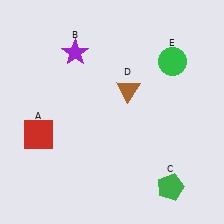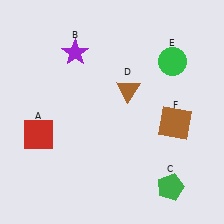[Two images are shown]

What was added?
A brown square (F) was added in Image 2.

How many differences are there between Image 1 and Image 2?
There is 1 difference between the two images.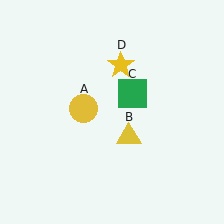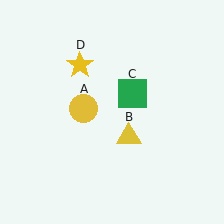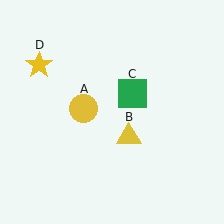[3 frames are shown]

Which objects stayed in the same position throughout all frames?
Yellow circle (object A) and yellow triangle (object B) and green square (object C) remained stationary.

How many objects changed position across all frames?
1 object changed position: yellow star (object D).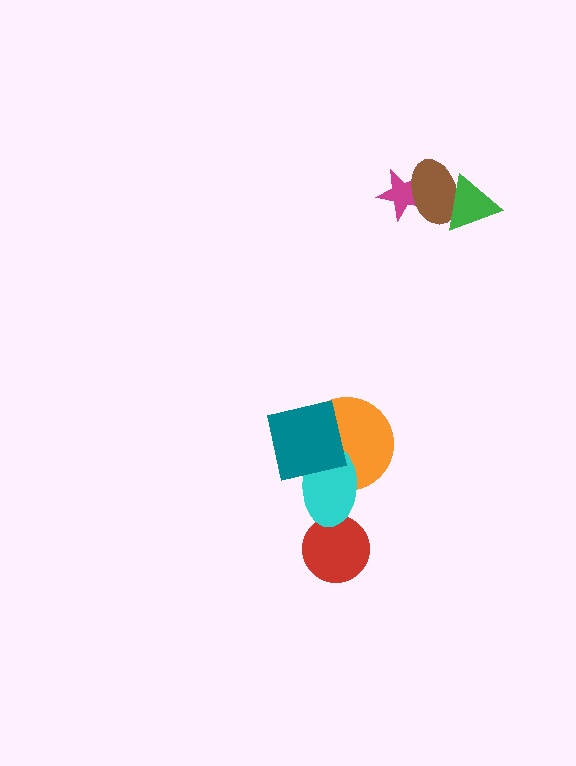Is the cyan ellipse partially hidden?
Yes, it is partially covered by another shape.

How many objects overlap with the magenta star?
1 object overlaps with the magenta star.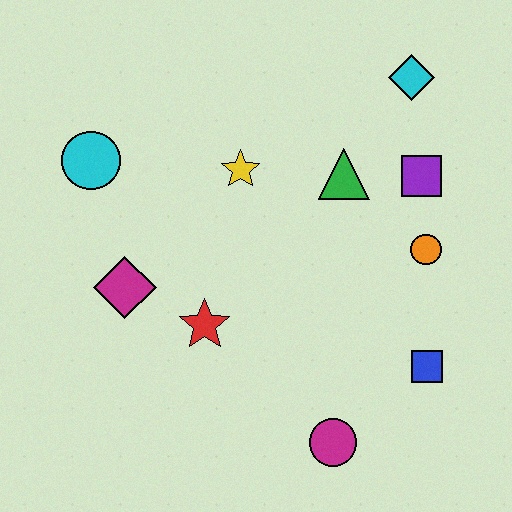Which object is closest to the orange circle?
The purple square is closest to the orange circle.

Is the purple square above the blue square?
Yes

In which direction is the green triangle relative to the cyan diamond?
The green triangle is below the cyan diamond.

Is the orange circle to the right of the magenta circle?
Yes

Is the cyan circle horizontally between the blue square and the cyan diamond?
No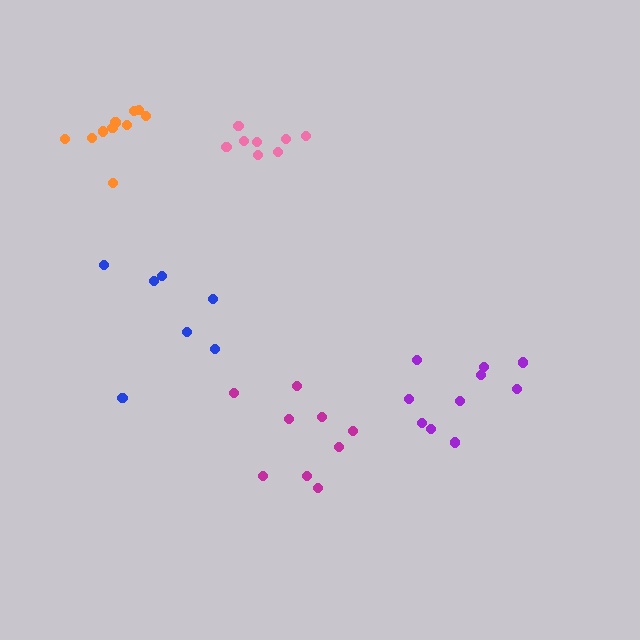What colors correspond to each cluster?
The clusters are colored: pink, magenta, purple, orange, blue.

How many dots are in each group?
Group 1: 8 dots, Group 2: 9 dots, Group 3: 10 dots, Group 4: 10 dots, Group 5: 7 dots (44 total).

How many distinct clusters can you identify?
There are 5 distinct clusters.